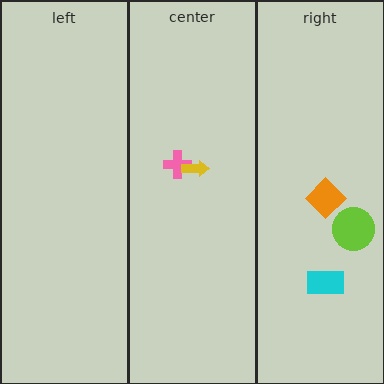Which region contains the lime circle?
The right region.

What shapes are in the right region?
The cyan rectangle, the lime circle, the orange diamond.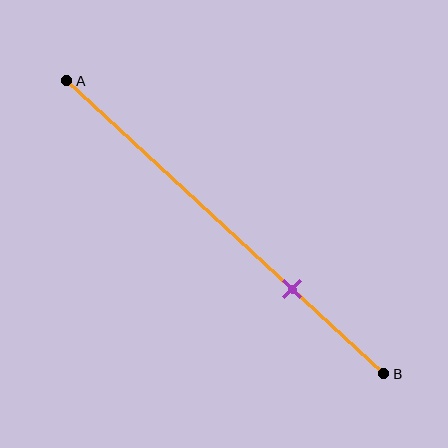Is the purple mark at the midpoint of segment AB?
No, the mark is at about 70% from A, not at the 50% midpoint.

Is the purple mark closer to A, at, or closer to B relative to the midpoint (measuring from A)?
The purple mark is closer to point B than the midpoint of segment AB.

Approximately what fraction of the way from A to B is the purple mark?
The purple mark is approximately 70% of the way from A to B.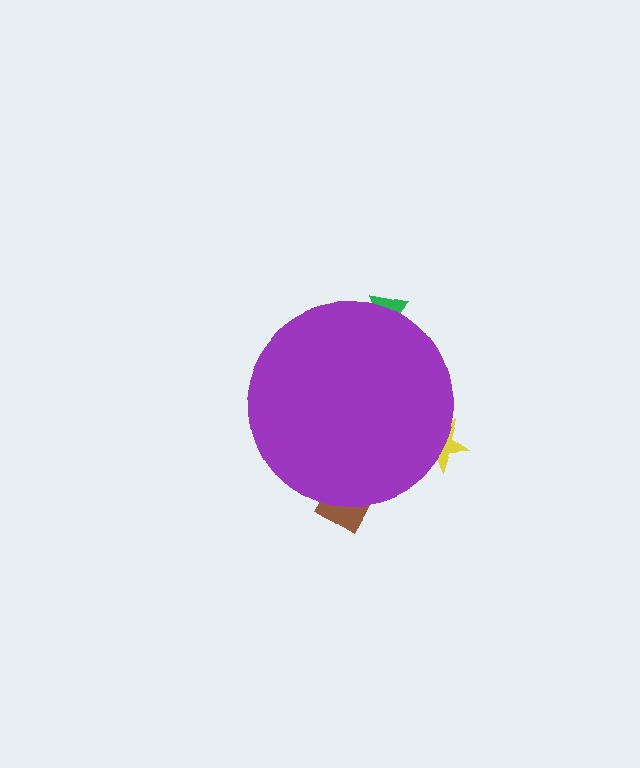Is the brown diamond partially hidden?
Yes, the brown diamond is partially hidden behind the purple circle.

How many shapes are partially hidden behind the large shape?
3 shapes are partially hidden.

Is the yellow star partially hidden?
Yes, the yellow star is partially hidden behind the purple circle.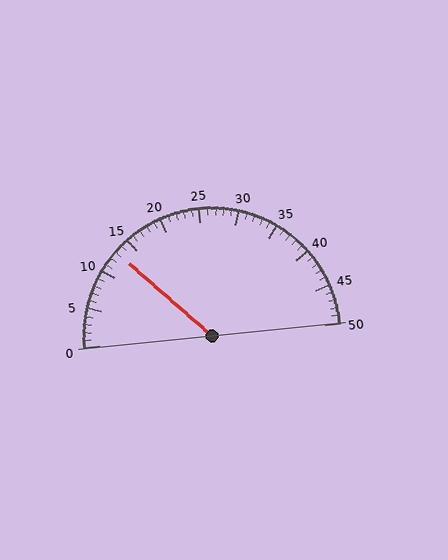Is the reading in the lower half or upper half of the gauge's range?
The reading is in the lower half of the range (0 to 50).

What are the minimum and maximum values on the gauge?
The gauge ranges from 0 to 50.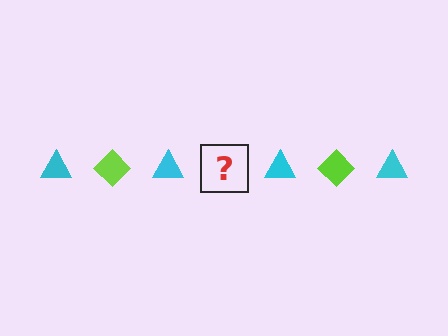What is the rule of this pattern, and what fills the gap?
The rule is that the pattern alternates between cyan triangle and lime diamond. The gap should be filled with a lime diamond.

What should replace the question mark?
The question mark should be replaced with a lime diamond.